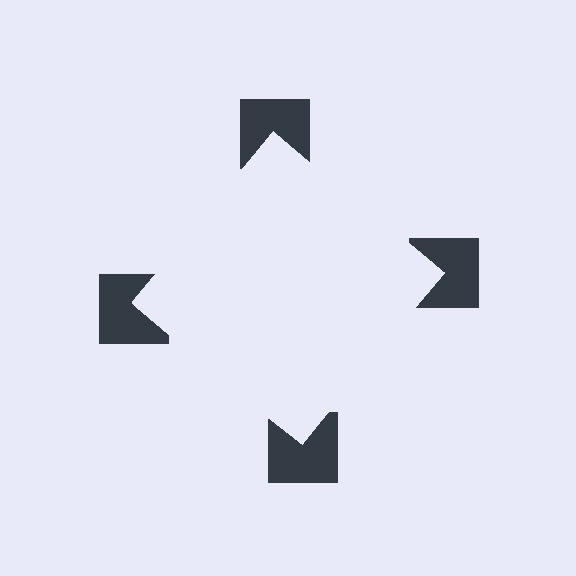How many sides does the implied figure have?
4 sides.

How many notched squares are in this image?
There are 4 — one at each vertex of the illusory square.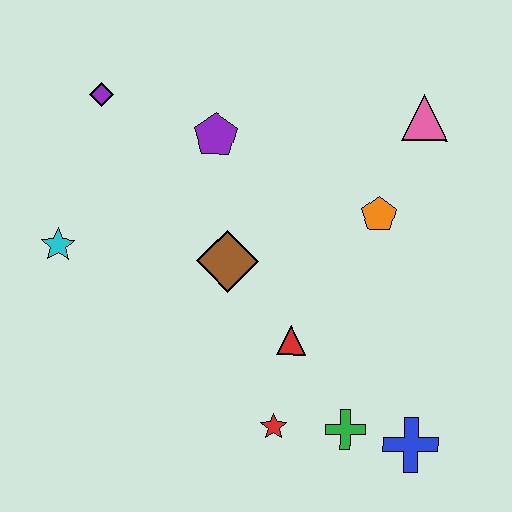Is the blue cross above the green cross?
No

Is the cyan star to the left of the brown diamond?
Yes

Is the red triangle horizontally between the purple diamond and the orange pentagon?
Yes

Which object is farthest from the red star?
The purple diamond is farthest from the red star.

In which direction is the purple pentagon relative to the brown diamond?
The purple pentagon is above the brown diamond.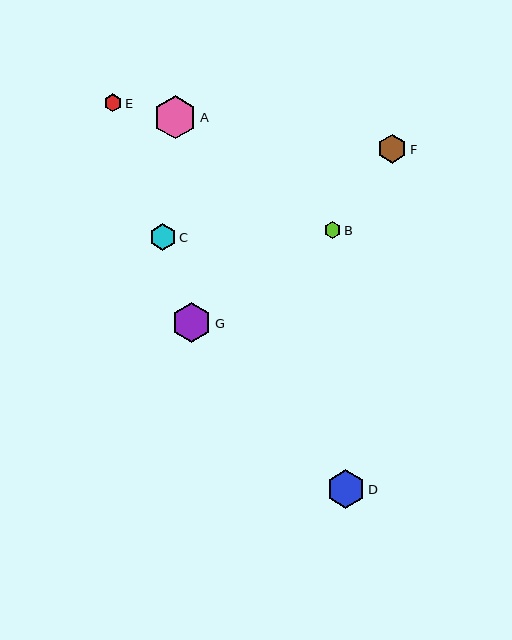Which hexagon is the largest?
Hexagon A is the largest with a size of approximately 43 pixels.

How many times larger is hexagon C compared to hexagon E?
Hexagon C is approximately 1.5 times the size of hexagon E.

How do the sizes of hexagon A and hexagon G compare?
Hexagon A and hexagon G are approximately the same size.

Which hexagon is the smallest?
Hexagon B is the smallest with a size of approximately 17 pixels.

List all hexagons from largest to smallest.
From largest to smallest: A, G, D, F, C, E, B.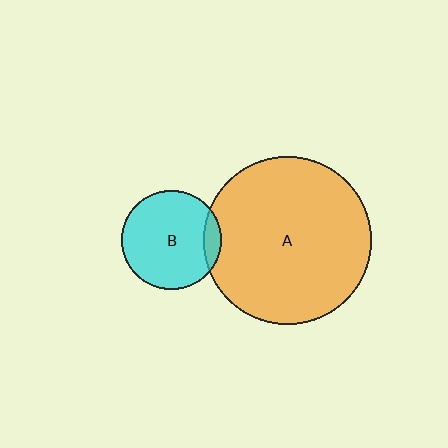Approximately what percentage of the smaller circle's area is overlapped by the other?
Approximately 10%.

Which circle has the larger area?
Circle A (orange).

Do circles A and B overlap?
Yes.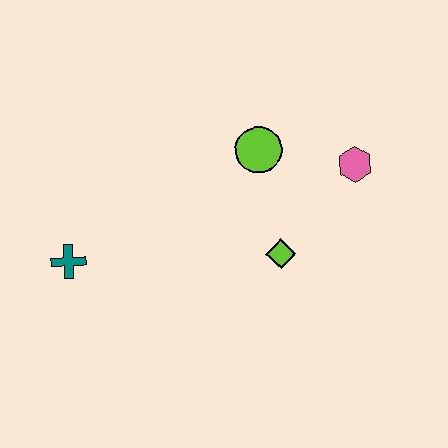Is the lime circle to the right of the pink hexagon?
No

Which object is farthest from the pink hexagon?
The teal cross is farthest from the pink hexagon.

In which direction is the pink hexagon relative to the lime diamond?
The pink hexagon is above the lime diamond.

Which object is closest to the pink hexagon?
The lime circle is closest to the pink hexagon.